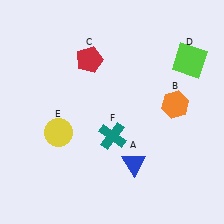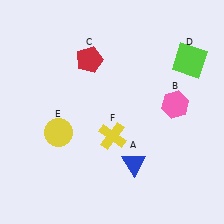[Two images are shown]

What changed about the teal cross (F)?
In Image 1, F is teal. In Image 2, it changed to yellow.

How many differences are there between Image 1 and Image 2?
There are 2 differences between the two images.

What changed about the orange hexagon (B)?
In Image 1, B is orange. In Image 2, it changed to pink.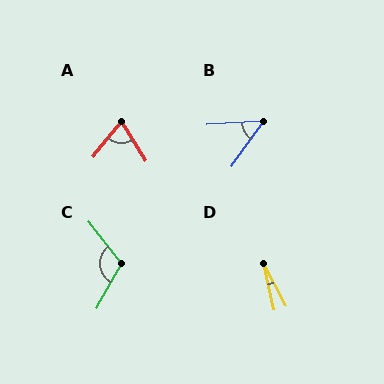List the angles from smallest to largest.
D (16°), B (51°), A (70°), C (114°).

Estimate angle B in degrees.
Approximately 51 degrees.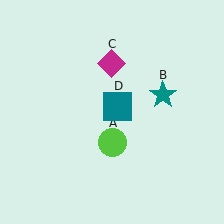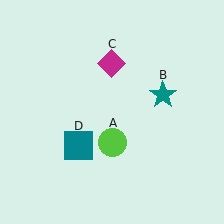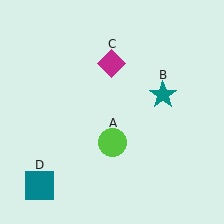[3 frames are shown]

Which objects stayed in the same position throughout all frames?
Lime circle (object A) and teal star (object B) and magenta diamond (object C) remained stationary.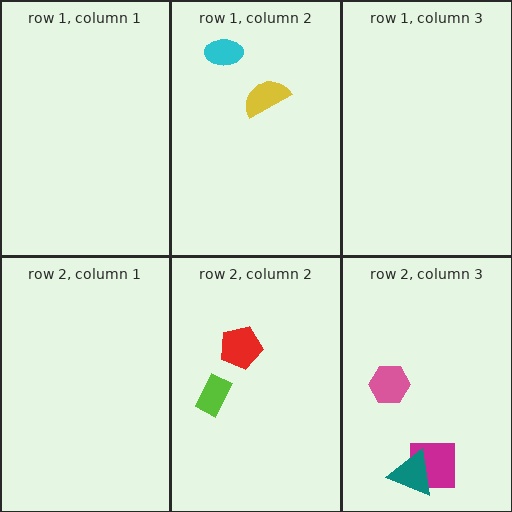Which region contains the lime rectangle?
The row 2, column 2 region.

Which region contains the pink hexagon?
The row 2, column 3 region.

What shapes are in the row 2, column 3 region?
The magenta square, the teal triangle, the pink hexagon.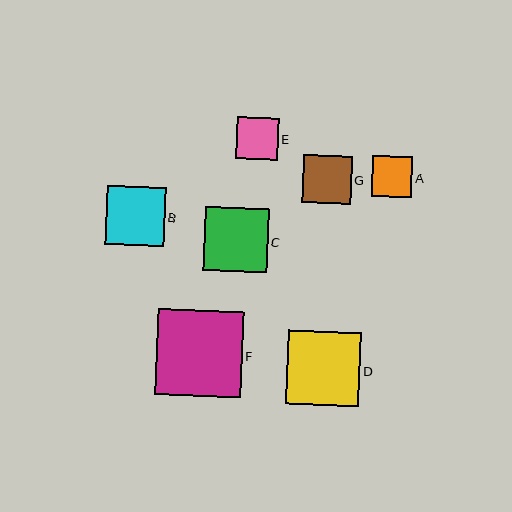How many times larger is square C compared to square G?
Square C is approximately 1.3 times the size of square G.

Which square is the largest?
Square F is the largest with a size of approximately 86 pixels.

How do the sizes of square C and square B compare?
Square C and square B are approximately the same size.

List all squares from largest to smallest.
From largest to smallest: F, D, C, B, G, E, A.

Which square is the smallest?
Square A is the smallest with a size of approximately 40 pixels.